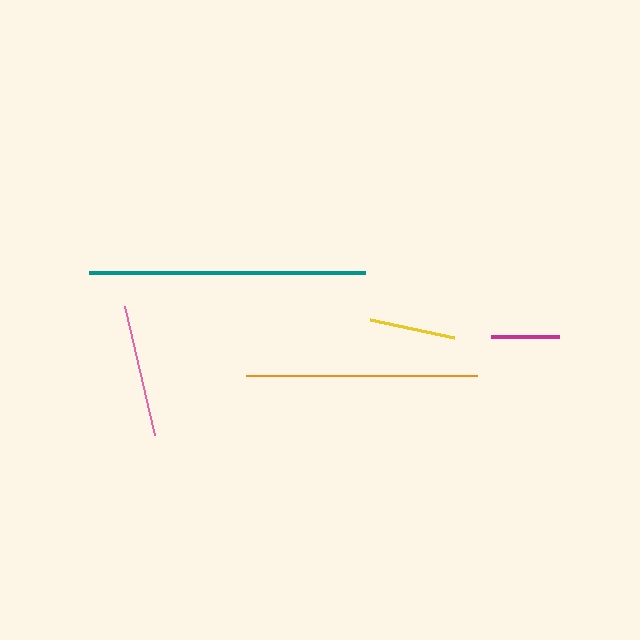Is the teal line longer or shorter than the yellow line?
The teal line is longer than the yellow line.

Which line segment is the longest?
The teal line is the longest at approximately 276 pixels.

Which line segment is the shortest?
The magenta line is the shortest at approximately 68 pixels.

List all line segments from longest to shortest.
From longest to shortest: teal, orange, pink, yellow, magenta.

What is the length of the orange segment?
The orange segment is approximately 231 pixels long.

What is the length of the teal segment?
The teal segment is approximately 276 pixels long.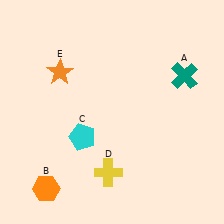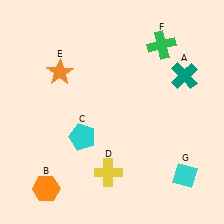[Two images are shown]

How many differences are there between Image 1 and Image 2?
There are 2 differences between the two images.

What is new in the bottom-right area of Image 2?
A cyan diamond (G) was added in the bottom-right area of Image 2.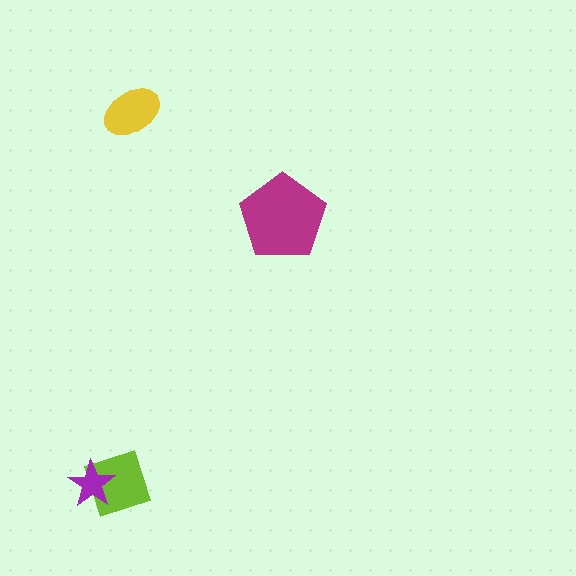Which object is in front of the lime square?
The purple star is in front of the lime square.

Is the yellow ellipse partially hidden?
No, no other shape covers it.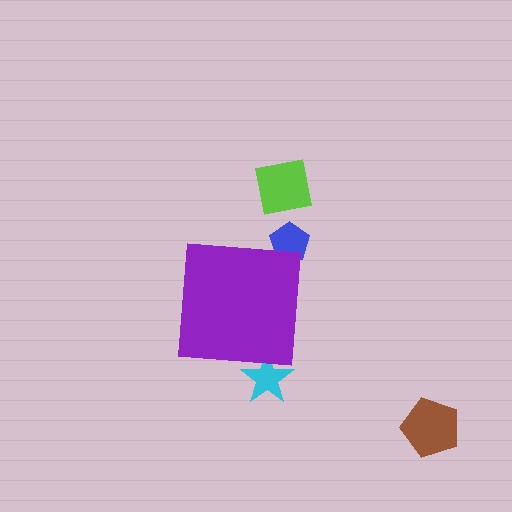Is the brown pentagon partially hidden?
No, the brown pentagon is fully visible.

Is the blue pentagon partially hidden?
Yes, the blue pentagon is partially hidden behind the purple square.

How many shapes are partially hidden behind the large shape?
2 shapes are partially hidden.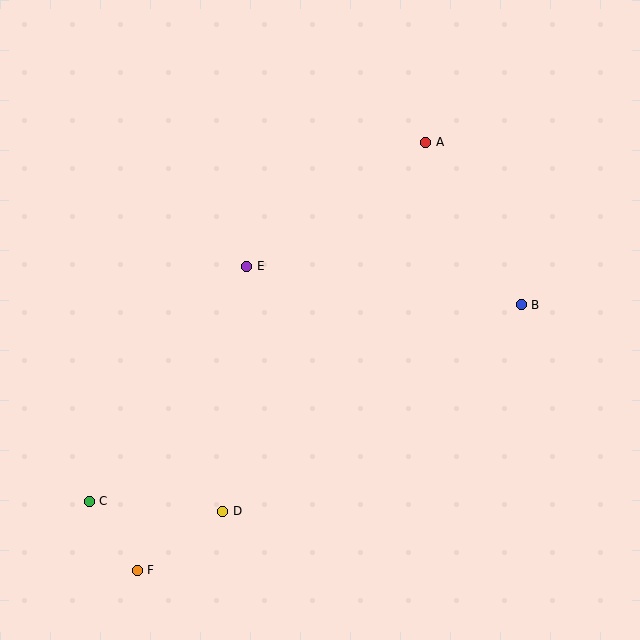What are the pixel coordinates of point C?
Point C is at (89, 501).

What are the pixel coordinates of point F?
Point F is at (137, 570).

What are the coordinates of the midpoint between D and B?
The midpoint between D and B is at (372, 408).